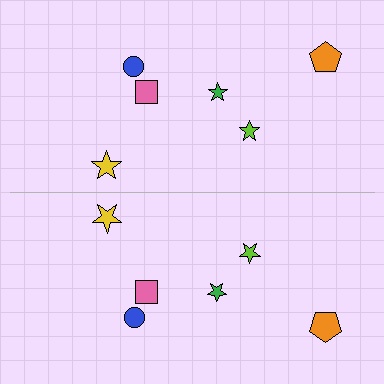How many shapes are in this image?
There are 12 shapes in this image.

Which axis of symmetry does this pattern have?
The pattern has a horizontal axis of symmetry running through the center of the image.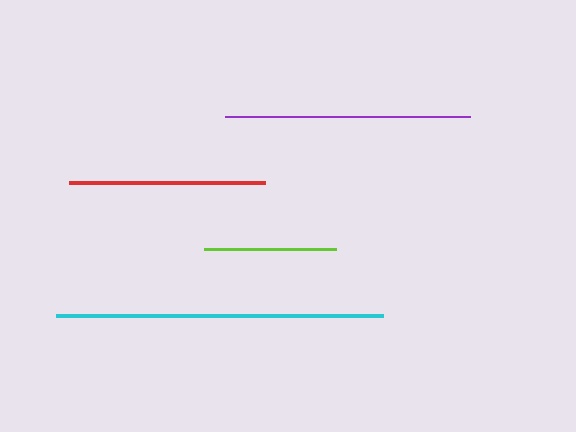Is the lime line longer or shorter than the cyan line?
The cyan line is longer than the lime line.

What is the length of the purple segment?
The purple segment is approximately 245 pixels long.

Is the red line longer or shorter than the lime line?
The red line is longer than the lime line.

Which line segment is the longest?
The cyan line is the longest at approximately 327 pixels.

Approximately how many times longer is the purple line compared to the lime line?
The purple line is approximately 1.9 times the length of the lime line.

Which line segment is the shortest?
The lime line is the shortest at approximately 132 pixels.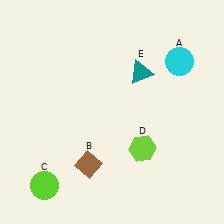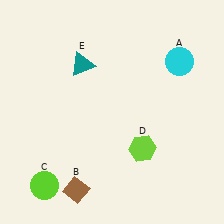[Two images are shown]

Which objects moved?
The objects that moved are: the brown diamond (B), the teal triangle (E).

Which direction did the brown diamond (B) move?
The brown diamond (B) moved down.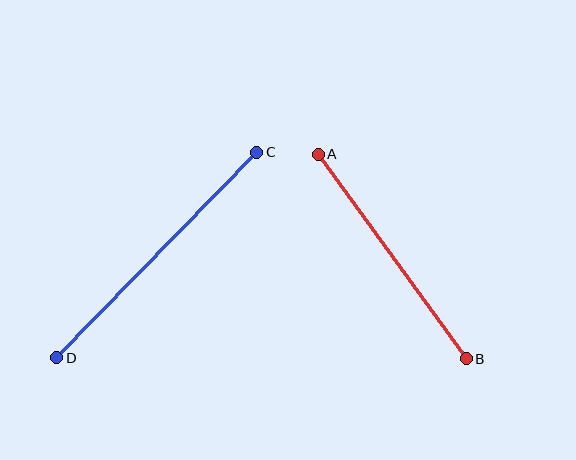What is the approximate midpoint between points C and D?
The midpoint is at approximately (157, 255) pixels.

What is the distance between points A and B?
The distance is approximately 253 pixels.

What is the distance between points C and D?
The distance is approximately 287 pixels.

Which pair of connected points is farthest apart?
Points C and D are farthest apart.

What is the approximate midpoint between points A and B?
The midpoint is at approximately (392, 257) pixels.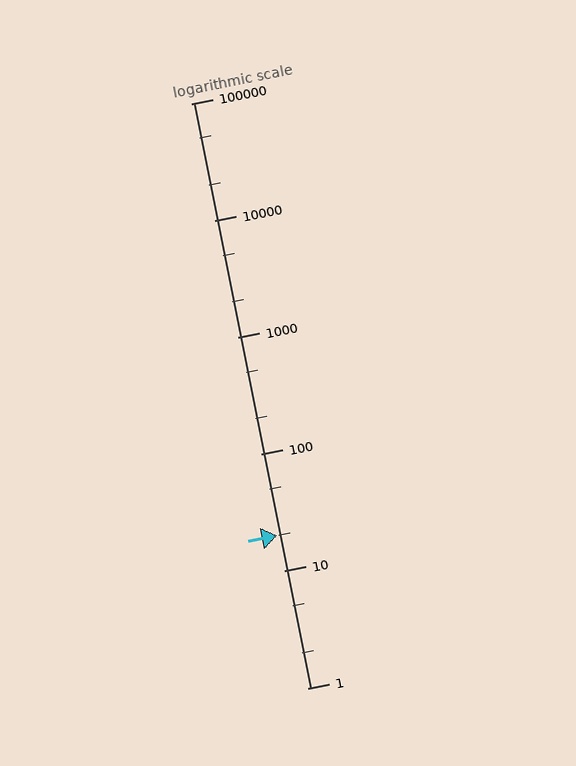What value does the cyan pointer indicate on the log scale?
The pointer indicates approximately 20.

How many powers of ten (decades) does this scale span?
The scale spans 5 decades, from 1 to 100000.